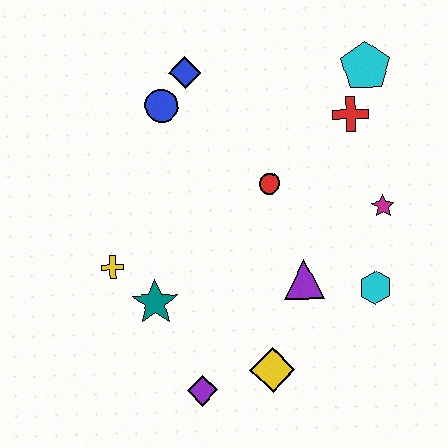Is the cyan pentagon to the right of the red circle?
Yes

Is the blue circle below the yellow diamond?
No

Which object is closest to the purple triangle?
The cyan hexagon is closest to the purple triangle.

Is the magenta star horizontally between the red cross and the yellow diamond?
No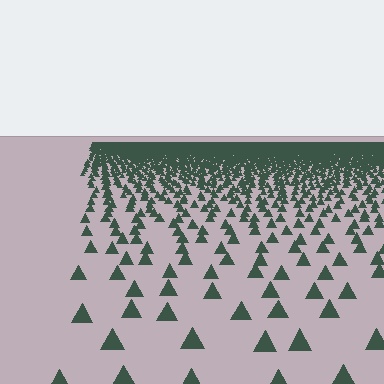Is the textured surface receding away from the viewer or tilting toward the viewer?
The surface is receding away from the viewer. Texture elements get smaller and denser toward the top.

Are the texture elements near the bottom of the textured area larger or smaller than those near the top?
Larger. Near the bottom, elements are closer to the viewer and appear at a bigger on-screen size.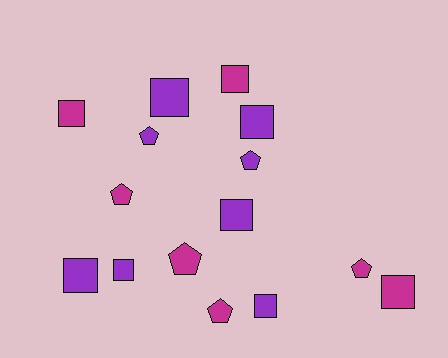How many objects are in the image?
There are 15 objects.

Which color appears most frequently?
Purple, with 8 objects.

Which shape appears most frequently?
Square, with 9 objects.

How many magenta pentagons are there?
There are 4 magenta pentagons.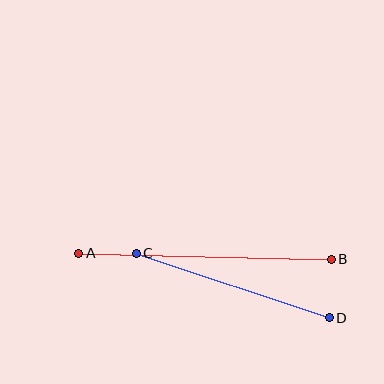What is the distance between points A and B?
The distance is approximately 252 pixels.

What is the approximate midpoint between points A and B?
The midpoint is at approximately (205, 256) pixels.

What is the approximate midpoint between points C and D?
The midpoint is at approximately (233, 285) pixels.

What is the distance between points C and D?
The distance is approximately 204 pixels.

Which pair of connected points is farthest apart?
Points A and B are farthest apart.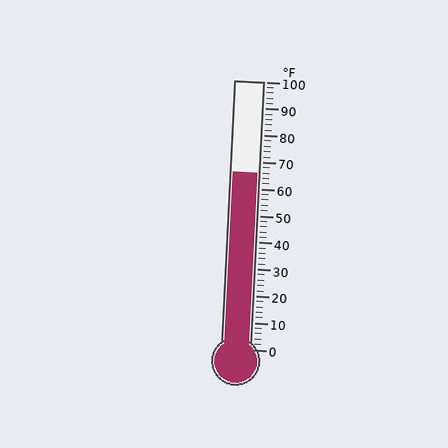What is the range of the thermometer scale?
The thermometer scale ranges from 0°F to 100°F.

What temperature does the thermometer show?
The thermometer shows approximately 66°F.